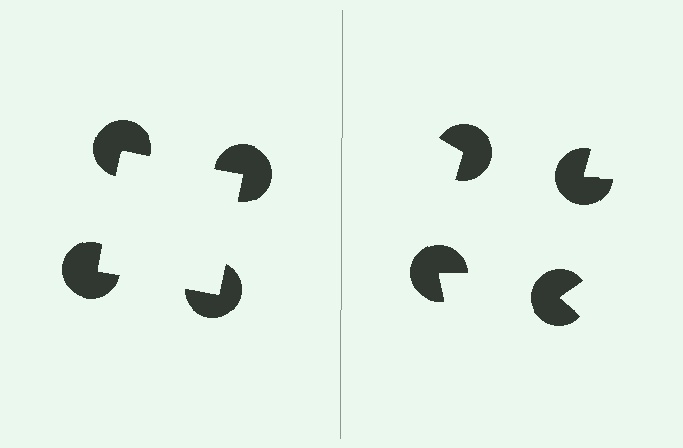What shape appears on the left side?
An illusory square.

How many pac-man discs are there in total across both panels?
8 — 4 on each side.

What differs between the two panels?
The pac-man discs are positioned identically on both sides; only the wedge orientations differ. On the left they align to a square; on the right they are misaligned.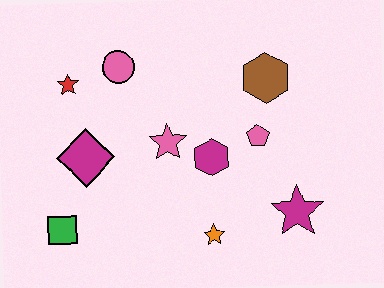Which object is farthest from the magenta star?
The red star is farthest from the magenta star.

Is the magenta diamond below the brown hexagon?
Yes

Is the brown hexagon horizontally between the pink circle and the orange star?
No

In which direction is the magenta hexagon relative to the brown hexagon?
The magenta hexagon is below the brown hexagon.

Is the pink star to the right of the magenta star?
No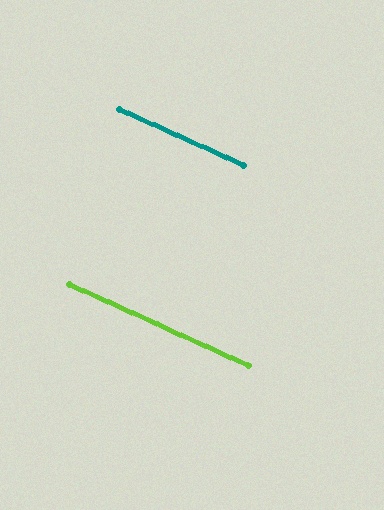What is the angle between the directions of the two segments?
Approximately 0 degrees.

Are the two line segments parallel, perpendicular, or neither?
Parallel — their directions differ by only 0.0°.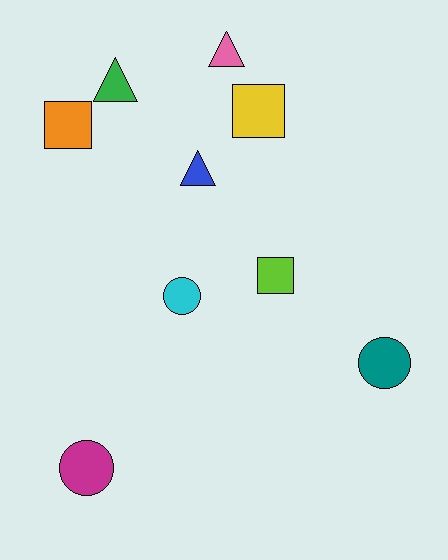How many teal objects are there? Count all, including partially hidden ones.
There is 1 teal object.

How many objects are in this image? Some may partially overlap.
There are 9 objects.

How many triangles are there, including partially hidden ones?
There are 3 triangles.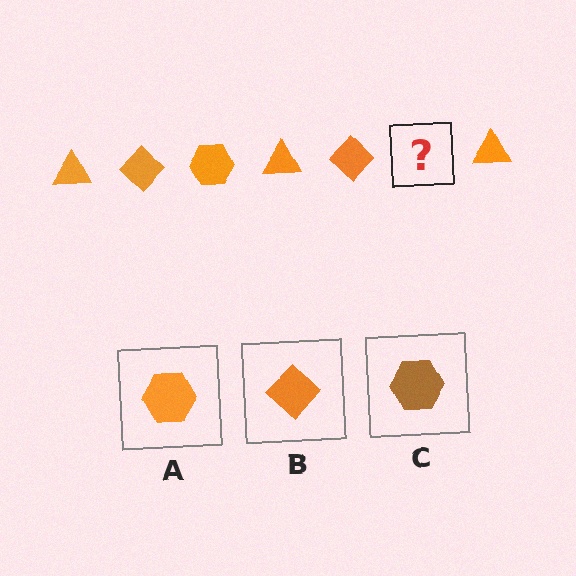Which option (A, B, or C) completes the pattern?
A.